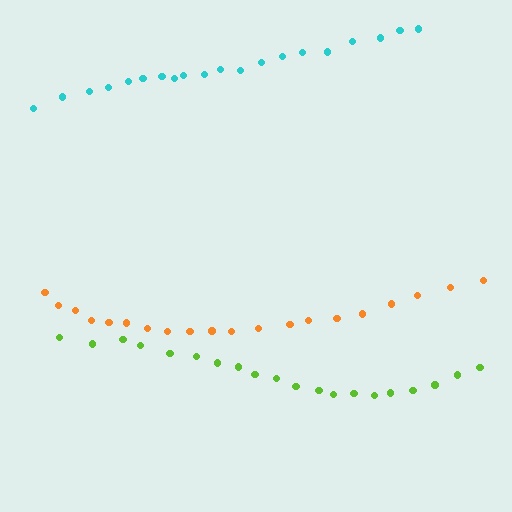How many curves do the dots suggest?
There are 3 distinct paths.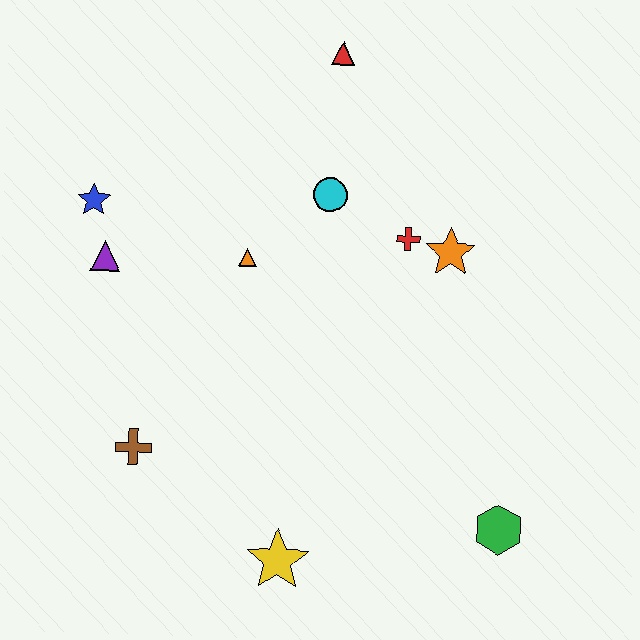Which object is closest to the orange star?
The red cross is closest to the orange star.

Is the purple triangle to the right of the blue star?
Yes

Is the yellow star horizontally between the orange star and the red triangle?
No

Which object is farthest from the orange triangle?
The green hexagon is farthest from the orange triangle.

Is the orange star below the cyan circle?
Yes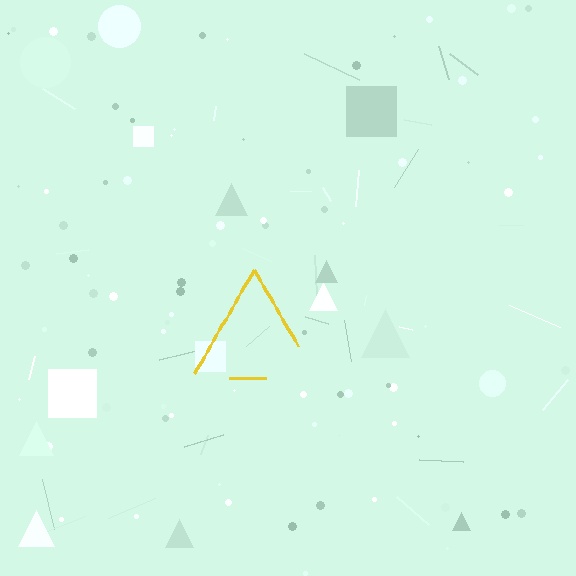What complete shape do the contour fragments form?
The contour fragments form a triangle.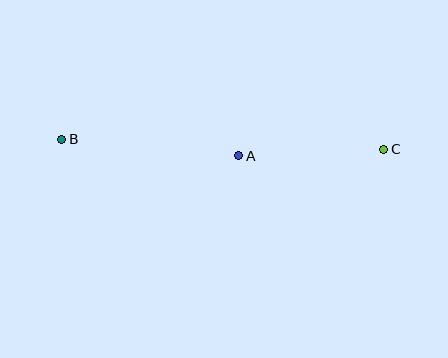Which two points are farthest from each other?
Points B and C are farthest from each other.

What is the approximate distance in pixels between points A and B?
The distance between A and B is approximately 178 pixels.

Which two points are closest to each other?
Points A and C are closest to each other.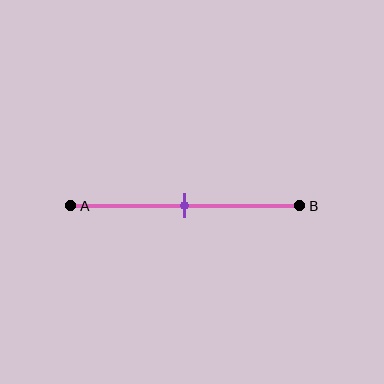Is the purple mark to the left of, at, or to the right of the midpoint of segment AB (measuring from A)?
The purple mark is approximately at the midpoint of segment AB.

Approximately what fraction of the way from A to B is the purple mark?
The purple mark is approximately 50% of the way from A to B.